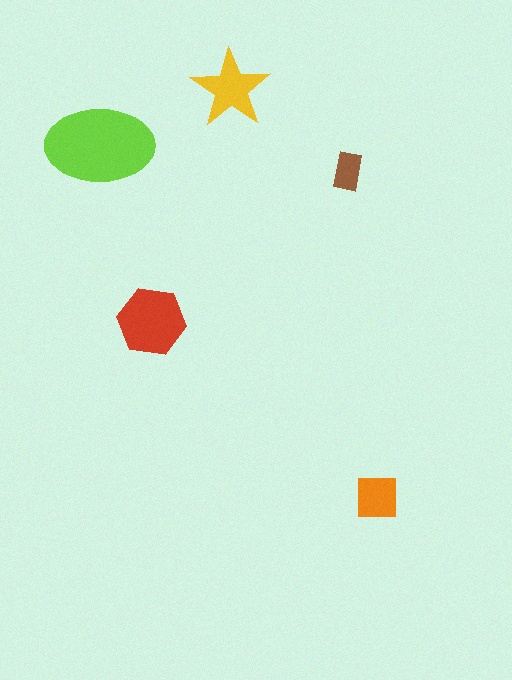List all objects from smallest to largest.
The brown rectangle, the orange square, the yellow star, the red hexagon, the lime ellipse.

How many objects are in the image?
There are 5 objects in the image.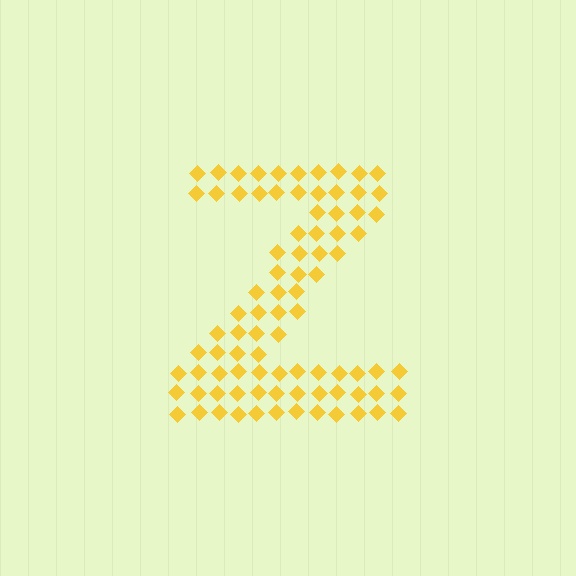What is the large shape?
The large shape is the letter Z.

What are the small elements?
The small elements are diamonds.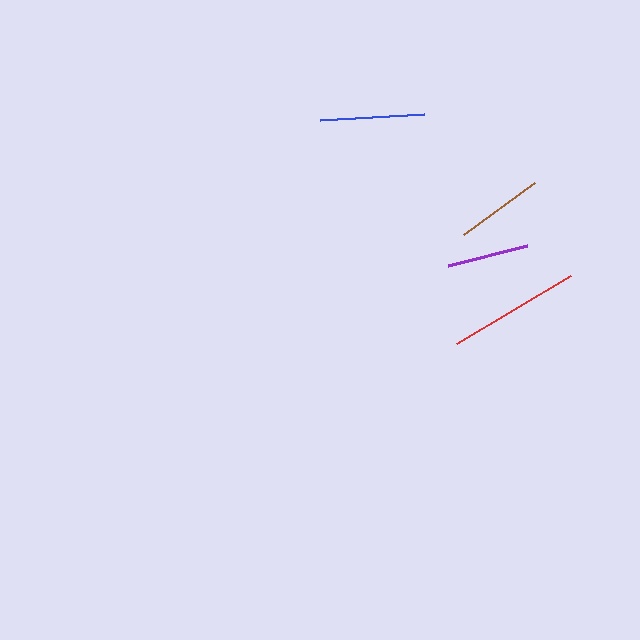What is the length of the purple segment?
The purple segment is approximately 82 pixels long.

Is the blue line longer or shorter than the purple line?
The blue line is longer than the purple line.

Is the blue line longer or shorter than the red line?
The red line is longer than the blue line.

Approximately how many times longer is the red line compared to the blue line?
The red line is approximately 1.3 times the length of the blue line.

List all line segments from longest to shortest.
From longest to shortest: red, blue, brown, purple.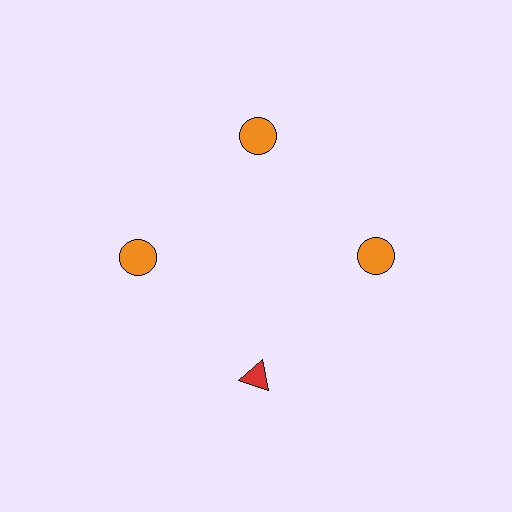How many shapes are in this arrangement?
There are 4 shapes arranged in a ring pattern.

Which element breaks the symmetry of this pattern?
The red triangle at roughly the 6 o'clock position breaks the symmetry. All other shapes are orange circles.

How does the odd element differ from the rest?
It differs in both color (red instead of orange) and shape (triangle instead of circle).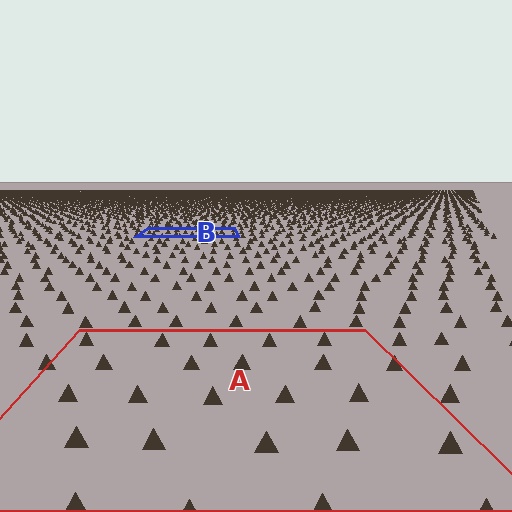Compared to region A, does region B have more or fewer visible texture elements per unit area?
Region B has more texture elements per unit area — they are packed more densely because it is farther away.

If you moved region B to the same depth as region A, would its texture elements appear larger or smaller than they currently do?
They would appear larger. At a closer depth, the same texture elements are projected at a bigger on-screen size.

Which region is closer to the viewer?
Region A is closer. The texture elements there are larger and more spread out.